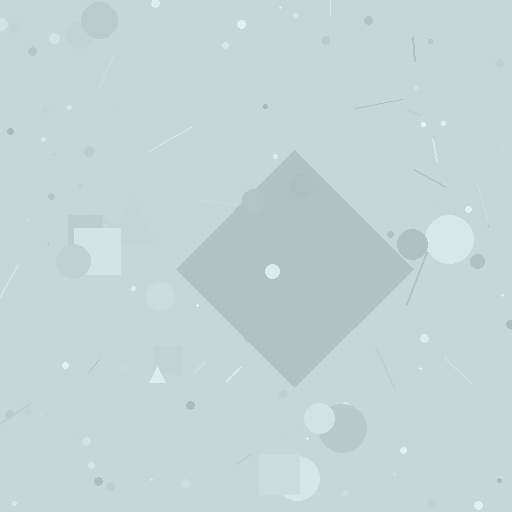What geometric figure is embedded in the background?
A diamond is embedded in the background.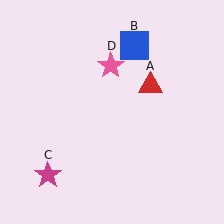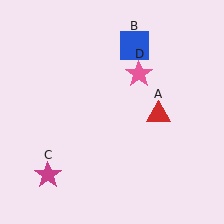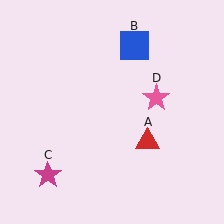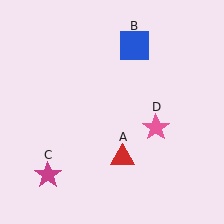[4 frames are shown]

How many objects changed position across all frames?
2 objects changed position: red triangle (object A), pink star (object D).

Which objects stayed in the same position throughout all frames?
Blue square (object B) and magenta star (object C) remained stationary.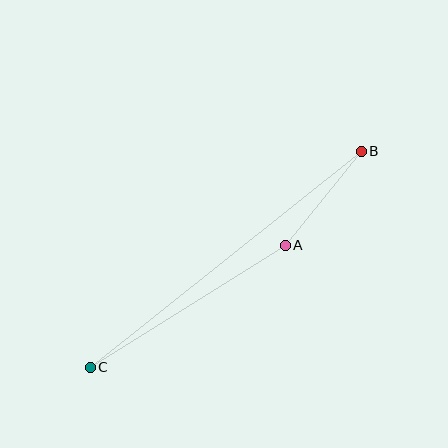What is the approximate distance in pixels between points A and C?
The distance between A and C is approximately 230 pixels.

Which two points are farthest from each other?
Points B and C are farthest from each other.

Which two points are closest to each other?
Points A and B are closest to each other.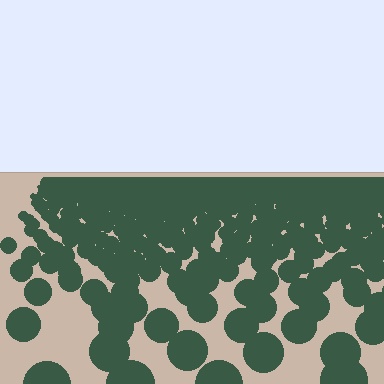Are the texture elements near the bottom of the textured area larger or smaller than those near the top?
Larger. Near the bottom, elements are closer to the viewer and appear at a bigger on-screen size.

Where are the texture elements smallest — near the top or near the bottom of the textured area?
Near the top.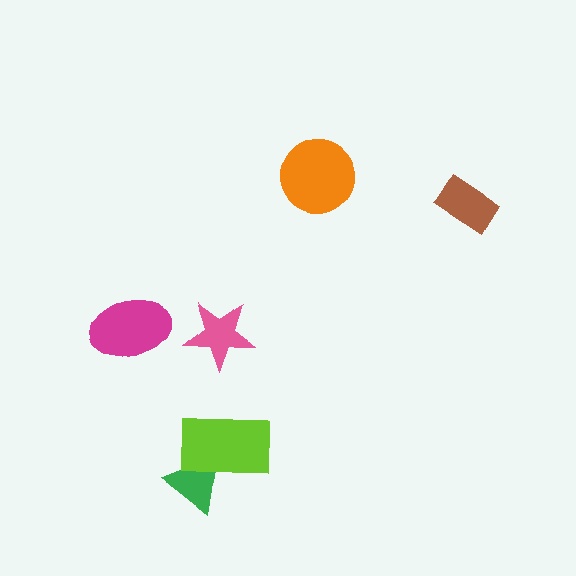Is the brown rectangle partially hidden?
No, no other shape covers it.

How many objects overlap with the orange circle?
0 objects overlap with the orange circle.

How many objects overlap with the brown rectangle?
0 objects overlap with the brown rectangle.